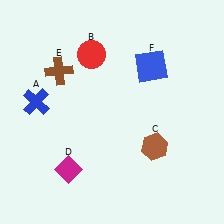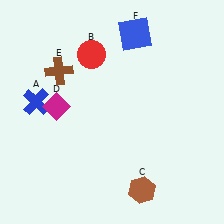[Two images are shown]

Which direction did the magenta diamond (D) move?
The magenta diamond (D) moved up.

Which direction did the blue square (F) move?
The blue square (F) moved up.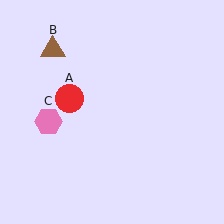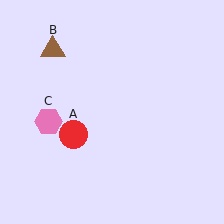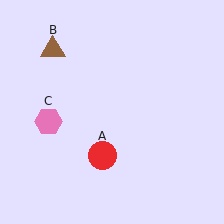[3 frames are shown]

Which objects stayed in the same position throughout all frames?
Brown triangle (object B) and pink hexagon (object C) remained stationary.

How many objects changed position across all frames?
1 object changed position: red circle (object A).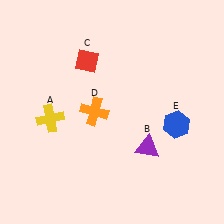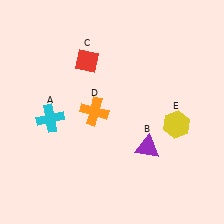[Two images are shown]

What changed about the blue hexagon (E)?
In Image 1, E is blue. In Image 2, it changed to yellow.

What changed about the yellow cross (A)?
In Image 1, A is yellow. In Image 2, it changed to cyan.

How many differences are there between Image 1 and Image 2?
There are 2 differences between the two images.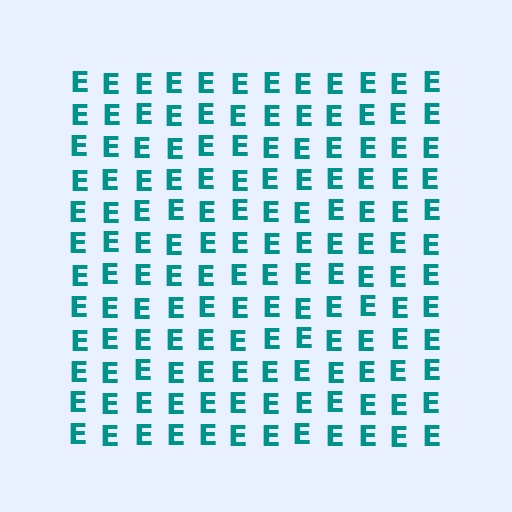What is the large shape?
The large shape is a square.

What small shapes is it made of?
It is made of small letter E's.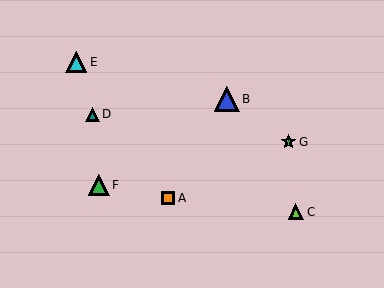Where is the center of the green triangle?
The center of the green triangle is at (99, 185).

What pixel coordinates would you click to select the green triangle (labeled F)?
Click at (99, 185) to select the green triangle F.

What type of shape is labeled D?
Shape D is a teal triangle.